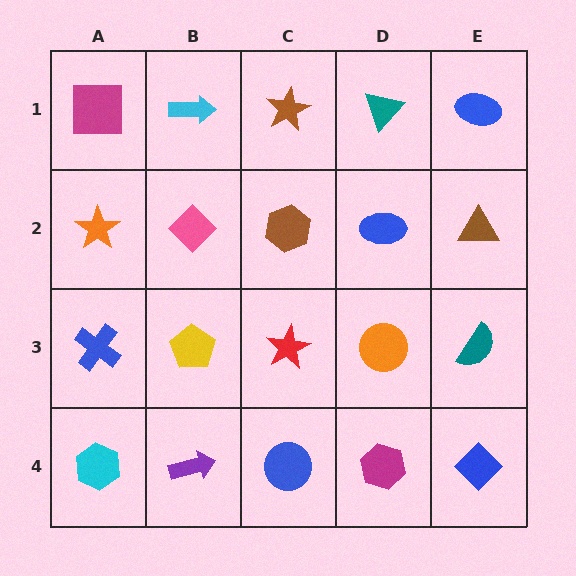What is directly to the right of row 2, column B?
A brown hexagon.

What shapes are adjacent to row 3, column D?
A blue ellipse (row 2, column D), a magenta hexagon (row 4, column D), a red star (row 3, column C), a teal semicircle (row 3, column E).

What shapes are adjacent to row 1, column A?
An orange star (row 2, column A), a cyan arrow (row 1, column B).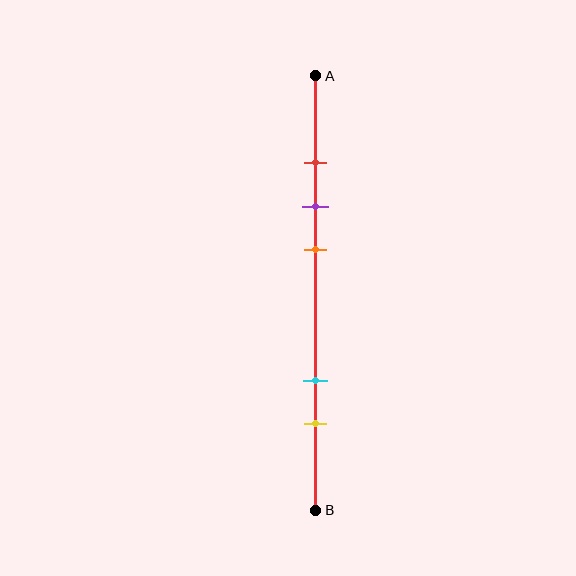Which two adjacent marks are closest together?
The red and purple marks are the closest adjacent pair.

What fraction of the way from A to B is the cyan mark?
The cyan mark is approximately 70% (0.7) of the way from A to B.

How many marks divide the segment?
There are 5 marks dividing the segment.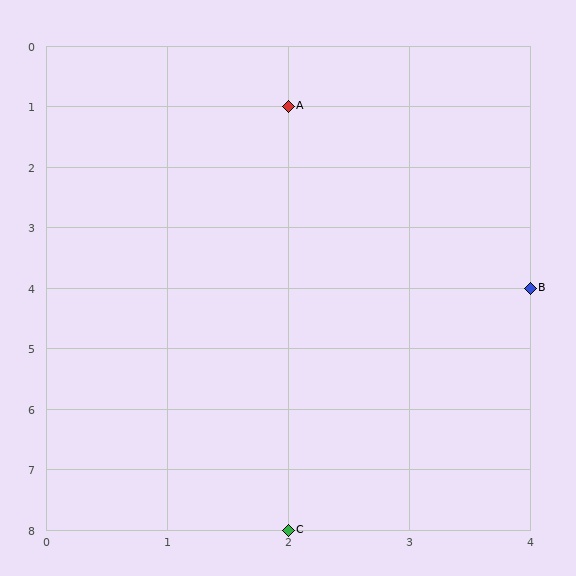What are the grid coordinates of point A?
Point A is at grid coordinates (2, 1).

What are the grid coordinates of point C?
Point C is at grid coordinates (2, 8).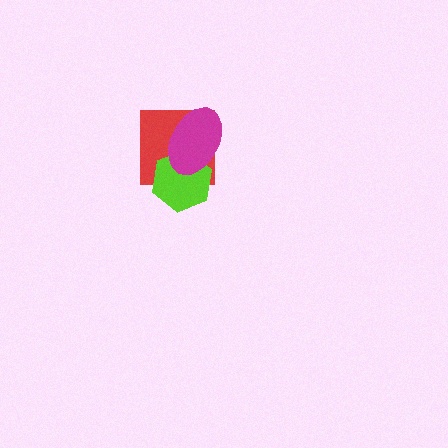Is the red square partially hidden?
Yes, it is partially covered by another shape.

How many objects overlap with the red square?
2 objects overlap with the red square.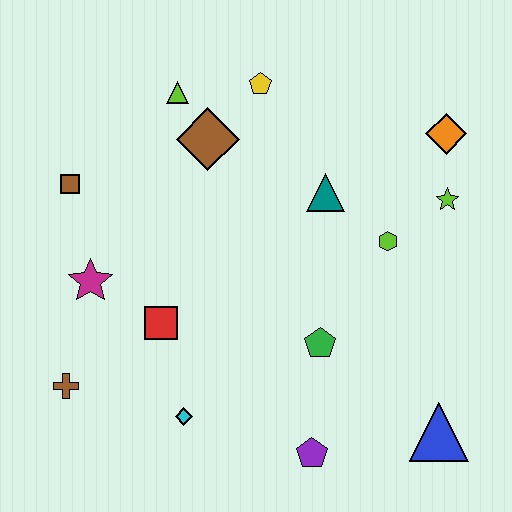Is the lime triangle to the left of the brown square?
No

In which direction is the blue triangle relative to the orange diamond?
The blue triangle is below the orange diamond.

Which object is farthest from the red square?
The orange diamond is farthest from the red square.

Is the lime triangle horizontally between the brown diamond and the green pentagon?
No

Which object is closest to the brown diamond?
The lime triangle is closest to the brown diamond.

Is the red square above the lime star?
No